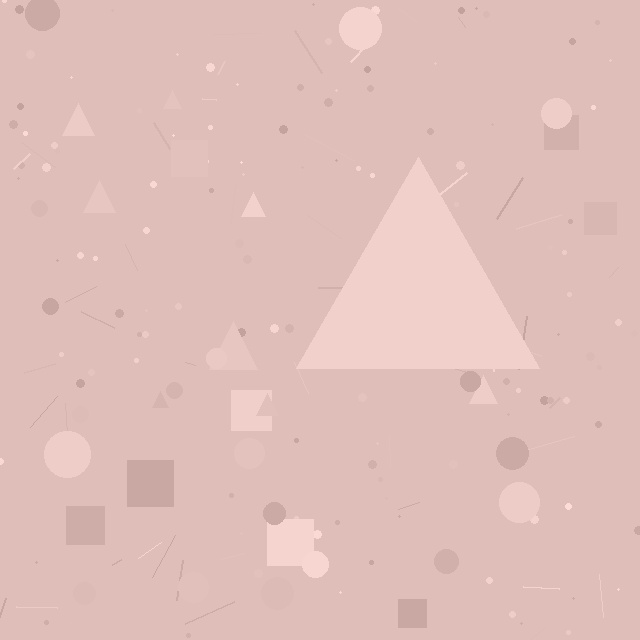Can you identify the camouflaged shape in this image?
The camouflaged shape is a triangle.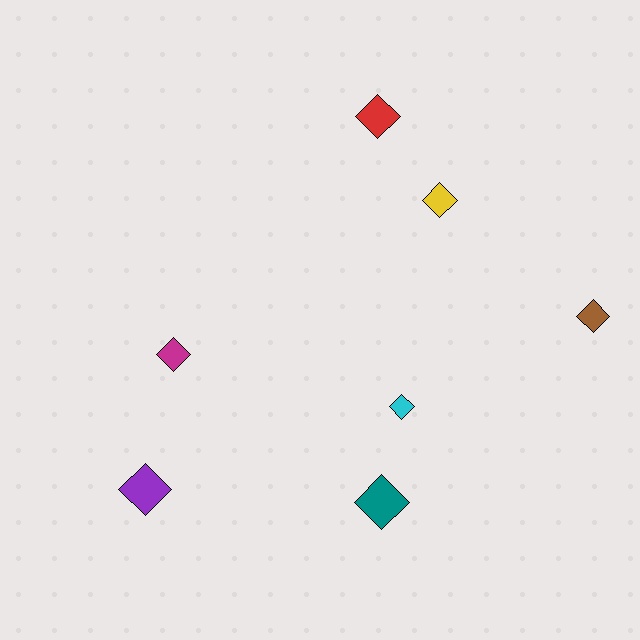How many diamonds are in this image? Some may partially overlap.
There are 7 diamonds.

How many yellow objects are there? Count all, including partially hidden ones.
There is 1 yellow object.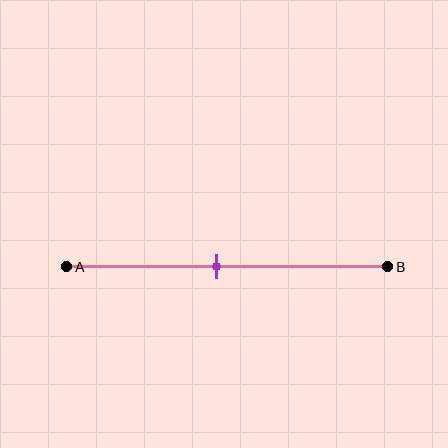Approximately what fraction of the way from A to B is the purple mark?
The purple mark is approximately 45% of the way from A to B.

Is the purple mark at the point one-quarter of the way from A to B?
No, the mark is at about 45% from A, not at the 25% one-quarter point.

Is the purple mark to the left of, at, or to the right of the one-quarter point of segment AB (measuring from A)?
The purple mark is to the right of the one-quarter point of segment AB.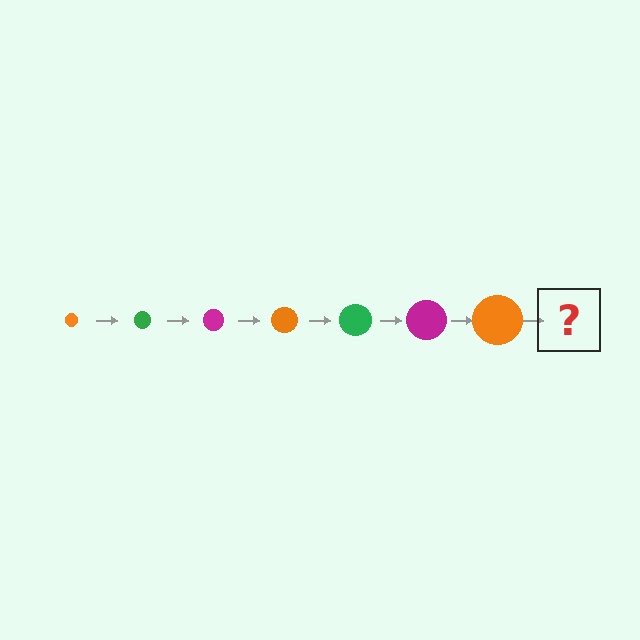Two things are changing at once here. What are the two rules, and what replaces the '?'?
The two rules are that the circle grows larger each step and the color cycles through orange, green, and magenta. The '?' should be a green circle, larger than the previous one.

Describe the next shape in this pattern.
It should be a green circle, larger than the previous one.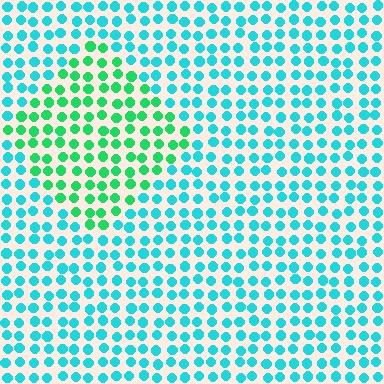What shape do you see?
I see a diamond.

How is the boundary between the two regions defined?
The boundary is defined purely by a slight shift in hue (about 40 degrees). Spacing, size, and orientation are identical on both sides.